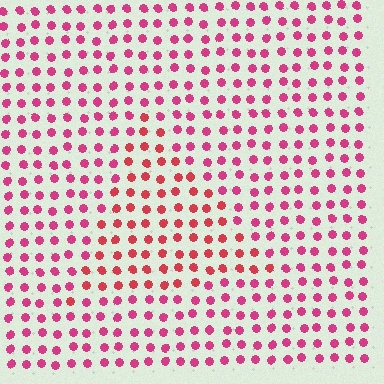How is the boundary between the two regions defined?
The boundary is defined purely by a slight shift in hue (about 23 degrees). Spacing, size, and orientation are identical on both sides.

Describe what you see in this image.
The image is filled with small magenta elements in a uniform arrangement. A triangle-shaped region is visible where the elements are tinted to a slightly different hue, forming a subtle color boundary.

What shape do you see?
I see a triangle.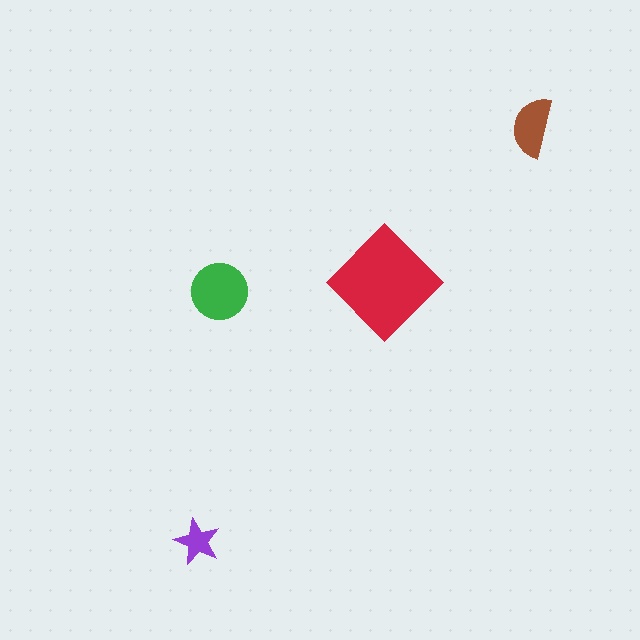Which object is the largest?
The red diamond.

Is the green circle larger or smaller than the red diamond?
Smaller.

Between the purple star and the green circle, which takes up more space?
The green circle.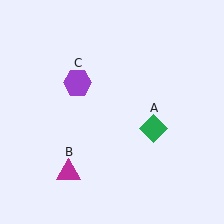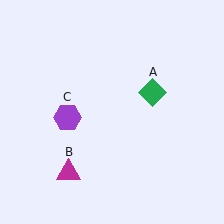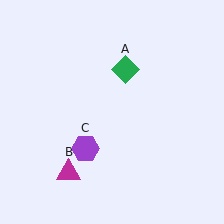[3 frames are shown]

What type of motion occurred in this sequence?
The green diamond (object A), purple hexagon (object C) rotated counterclockwise around the center of the scene.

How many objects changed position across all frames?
2 objects changed position: green diamond (object A), purple hexagon (object C).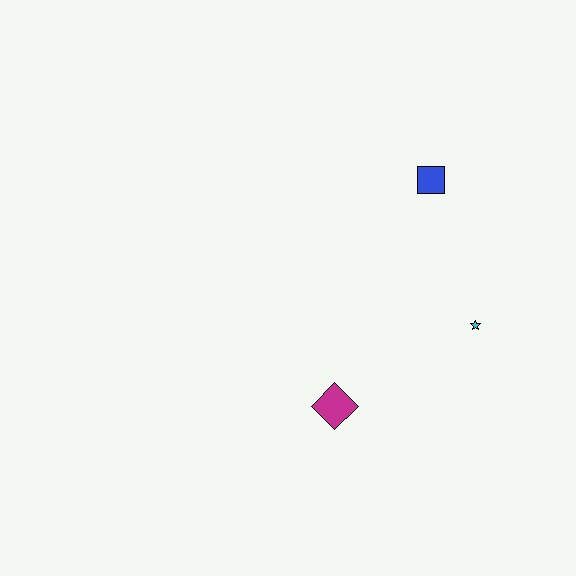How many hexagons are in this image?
There are no hexagons.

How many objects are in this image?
There are 3 objects.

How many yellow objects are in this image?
There are no yellow objects.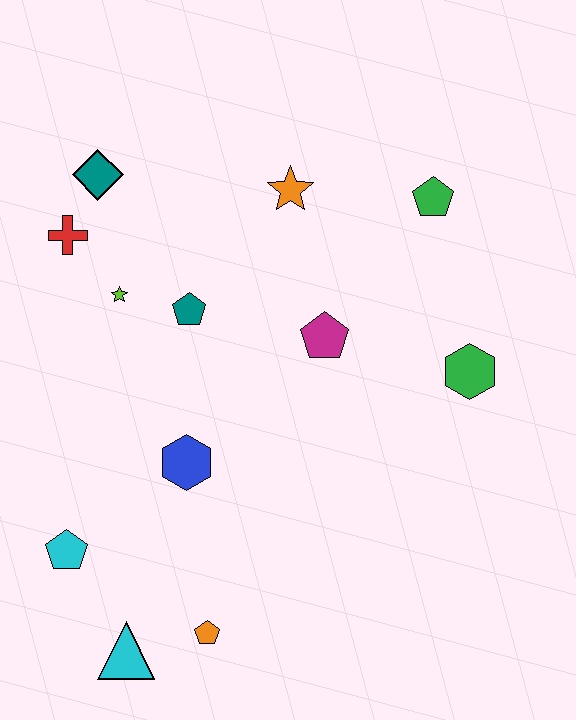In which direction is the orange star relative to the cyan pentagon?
The orange star is above the cyan pentagon.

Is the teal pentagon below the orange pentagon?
No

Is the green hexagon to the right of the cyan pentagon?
Yes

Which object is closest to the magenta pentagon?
The teal pentagon is closest to the magenta pentagon.